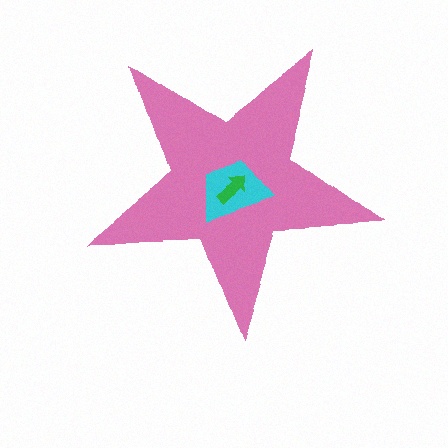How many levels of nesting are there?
3.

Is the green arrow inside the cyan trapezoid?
Yes.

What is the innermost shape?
The green arrow.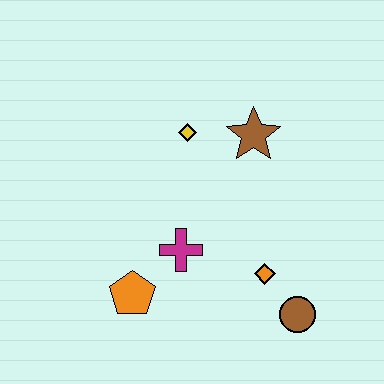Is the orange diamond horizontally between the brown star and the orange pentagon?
No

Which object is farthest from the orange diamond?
The yellow diamond is farthest from the orange diamond.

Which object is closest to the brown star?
The yellow diamond is closest to the brown star.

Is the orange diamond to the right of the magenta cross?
Yes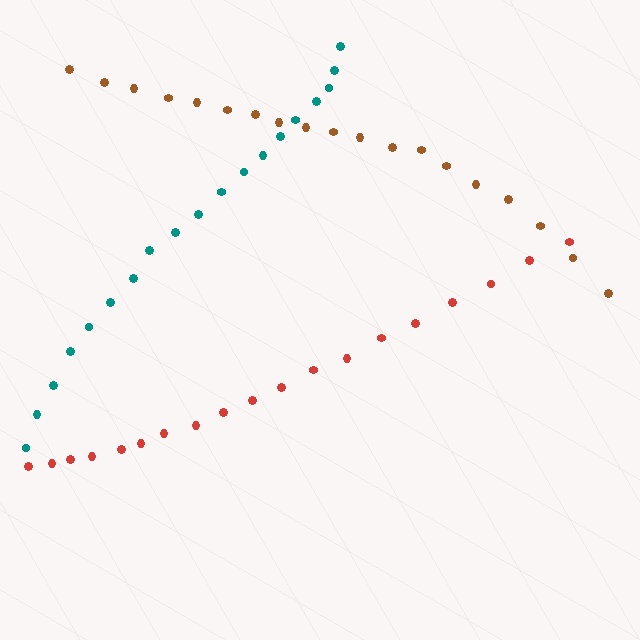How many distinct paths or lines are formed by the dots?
There are 3 distinct paths.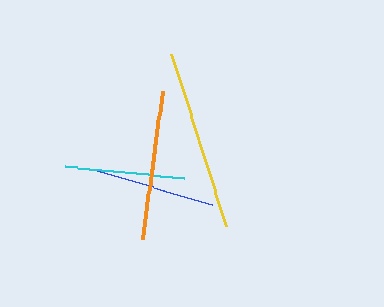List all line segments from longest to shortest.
From longest to shortest: yellow, orange, blue, cyan.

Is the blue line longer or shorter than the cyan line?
The blue line is longer than the cyan line.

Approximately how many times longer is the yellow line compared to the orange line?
The yellow line is approximately 1.2 times the length of the orange line.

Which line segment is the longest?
The yellow line is the longest at approximately 181 pixels.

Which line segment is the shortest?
The cyan line is the shortest at approximately 120 pixels.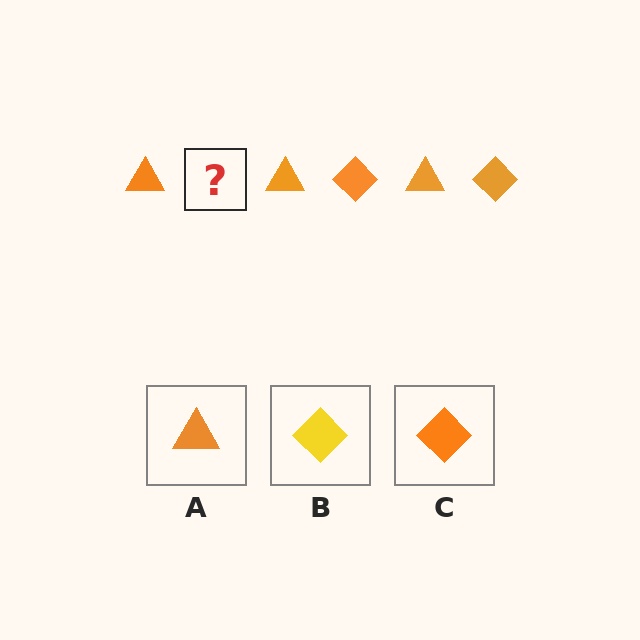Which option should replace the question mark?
Option C.